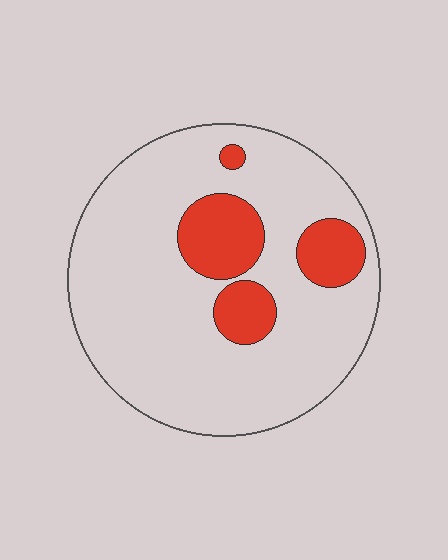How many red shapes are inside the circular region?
4.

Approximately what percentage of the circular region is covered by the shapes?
Approximately 20%.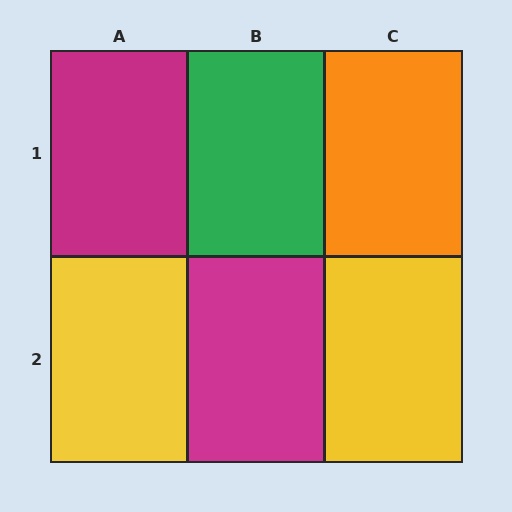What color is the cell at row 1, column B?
Green.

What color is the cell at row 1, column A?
Magenta.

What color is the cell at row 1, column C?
Orange.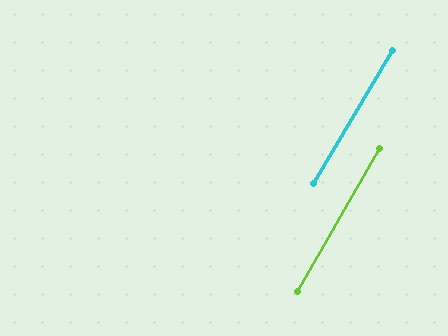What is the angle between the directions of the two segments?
Approximately 1 degree.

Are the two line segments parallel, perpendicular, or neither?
Parallel — their directions differ by only 1.0°.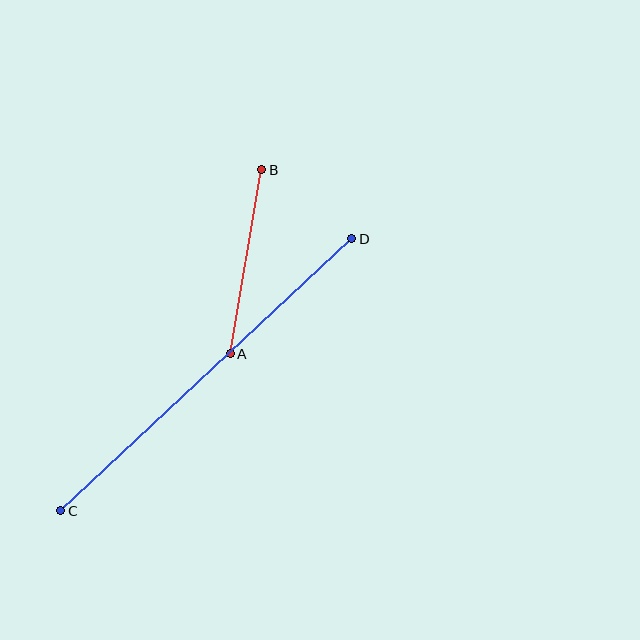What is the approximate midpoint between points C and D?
The midpoint is at approximately (206, 375) pixels.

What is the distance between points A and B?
The distance is approximately 186 pixels.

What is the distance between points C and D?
The distance is approximately 399 pixels.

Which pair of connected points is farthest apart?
Points C and D are farthest apart.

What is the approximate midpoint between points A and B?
The midpoint is at approximately (246, 262) pixels.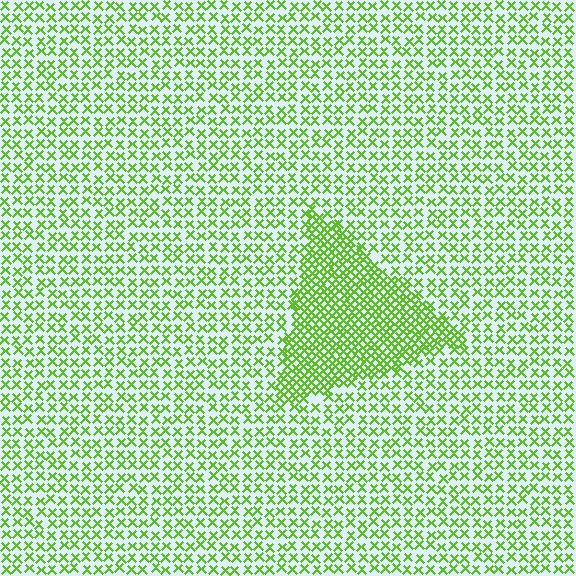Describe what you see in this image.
The image contains small lime elements arranged at two different densities. A triangle-shaped region is visible where the elements are more densely packed than the surrounding area.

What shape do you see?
I see a triangle.